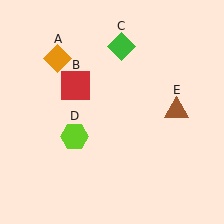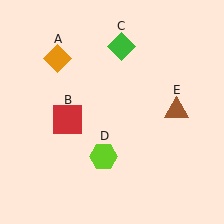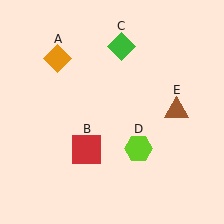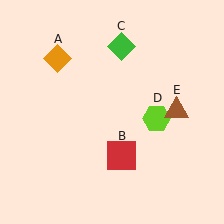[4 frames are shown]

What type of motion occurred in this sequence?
The red square (object B), lime hexagon (object D) rotated counterclockwise around the center of the scene.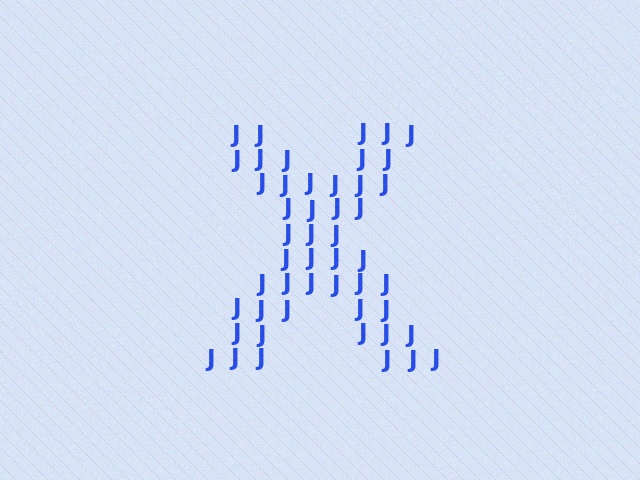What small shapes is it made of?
It is made of small letter J's.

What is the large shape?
The large shape is the letter X.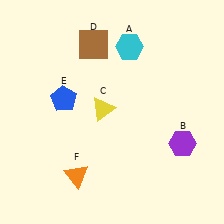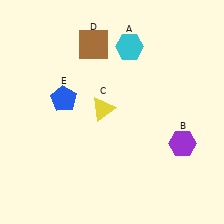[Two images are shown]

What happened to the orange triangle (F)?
The orange triangle (F) was removed in Image 2. It was in the bottom-left area of Image 1.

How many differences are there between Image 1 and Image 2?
There is 1 difference between the two images.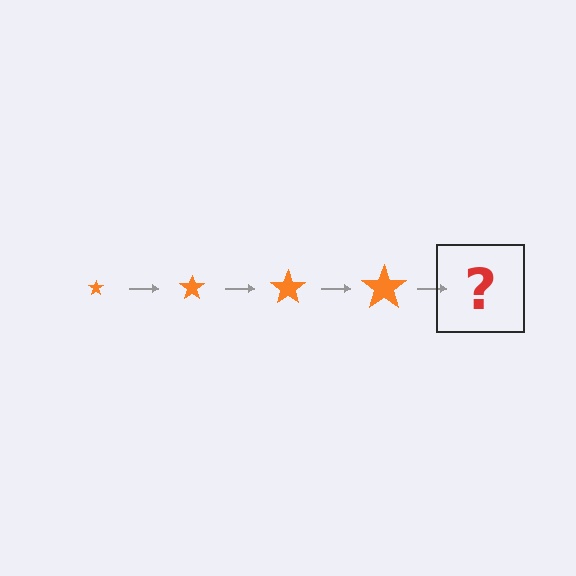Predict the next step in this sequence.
The next step is an orange star, larger than the previous one.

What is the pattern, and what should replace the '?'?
The pattern is that the star gets progressively larger each step. The '?' should be an orange star, larger than the previous one.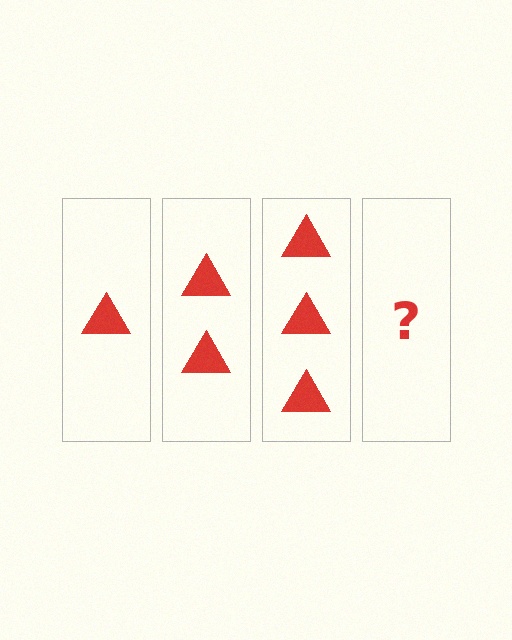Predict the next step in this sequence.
The next step is 4 triangles.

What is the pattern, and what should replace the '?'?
The pattern is that each step adds one more triangle. The '?' should be 4 triangles.